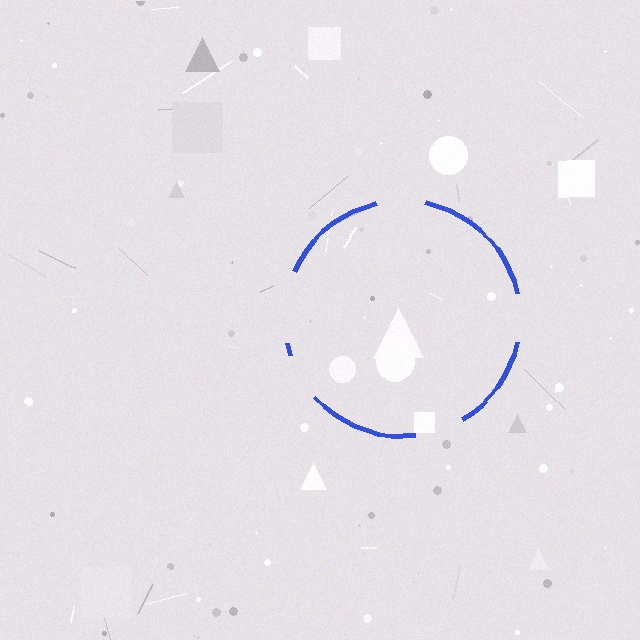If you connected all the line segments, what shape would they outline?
They would outline a circle.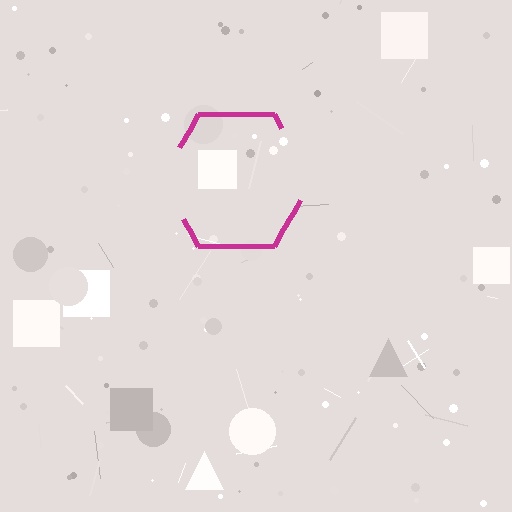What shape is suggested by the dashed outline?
The dashed outline suggests a hexagon.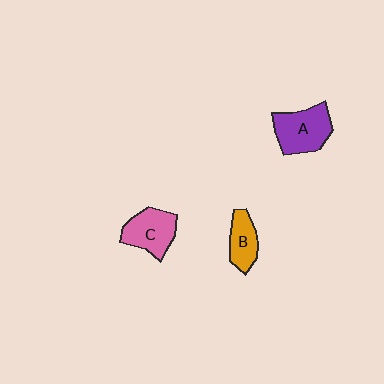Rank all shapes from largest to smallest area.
From largest to smallest: A (purple), C (pink), B (orange).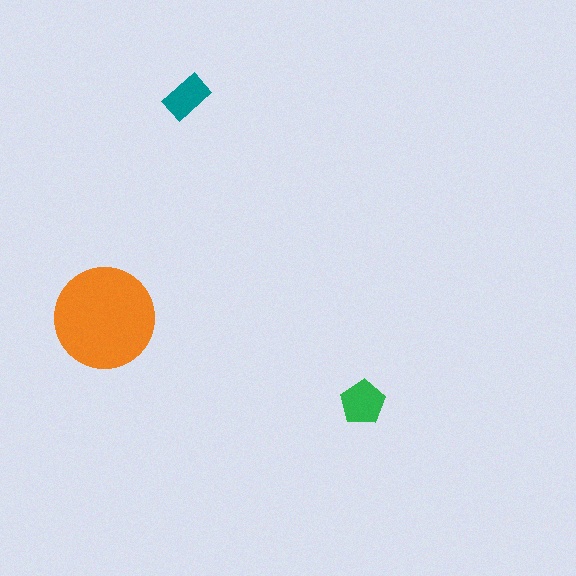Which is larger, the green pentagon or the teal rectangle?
The green pentagon.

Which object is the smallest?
The teal rectangle.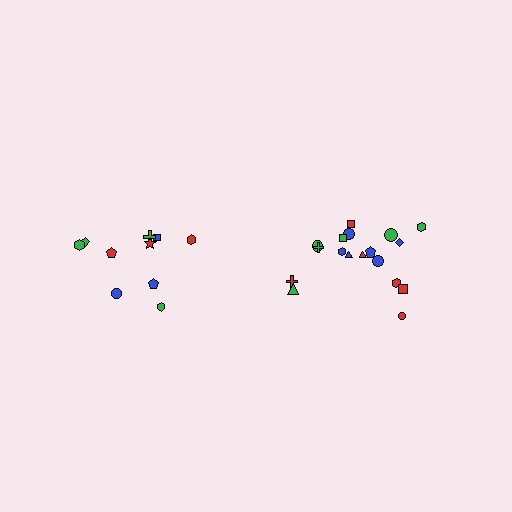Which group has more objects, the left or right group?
The right group.